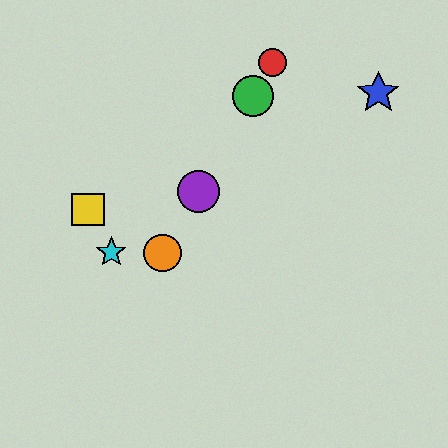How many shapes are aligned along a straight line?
4 shapes (the red circle, the green circle, the purple circle, the orange circle) are aligned along a straight line.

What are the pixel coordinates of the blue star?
The blue star is at (378, 93).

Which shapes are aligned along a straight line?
The red circle, the green circle, the purple circle, the orange circle are aligned along a straight line.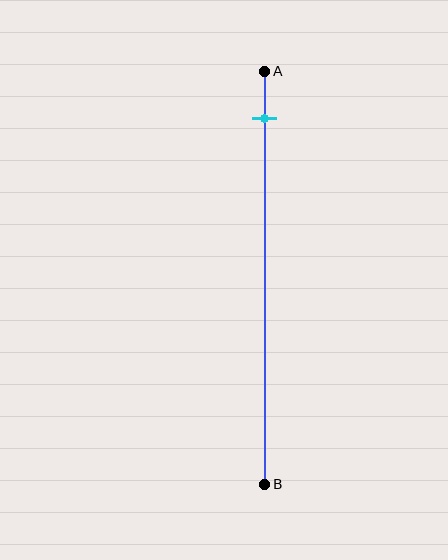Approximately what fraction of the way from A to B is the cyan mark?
The cyan mark is approximately 10% of the way from A to B.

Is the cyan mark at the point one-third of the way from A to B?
No, the mark is at about 10% from A, not at the 33% one-third point.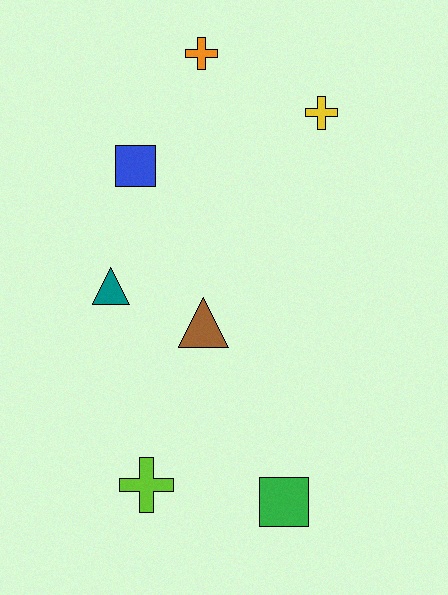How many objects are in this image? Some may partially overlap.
There are 7 objects.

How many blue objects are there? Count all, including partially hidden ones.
There is 1 blue object.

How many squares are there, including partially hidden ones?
There are 2 squares.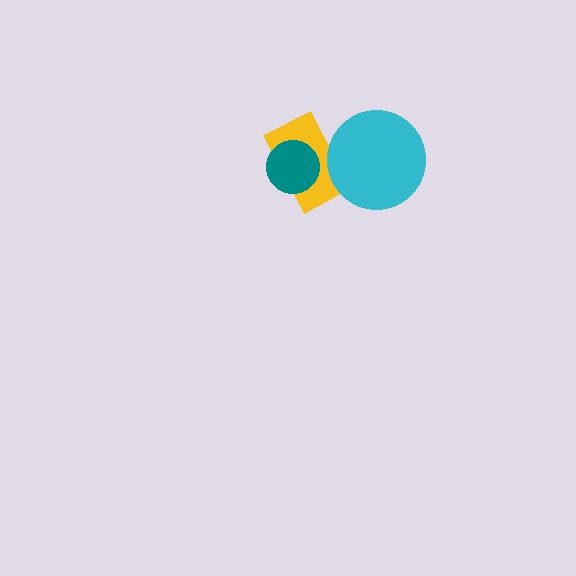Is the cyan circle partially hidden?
No, no other shape covers it.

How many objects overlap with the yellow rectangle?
2 objects overlap with the yellow rectangle.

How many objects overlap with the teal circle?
1 object overlaps with the teal circle.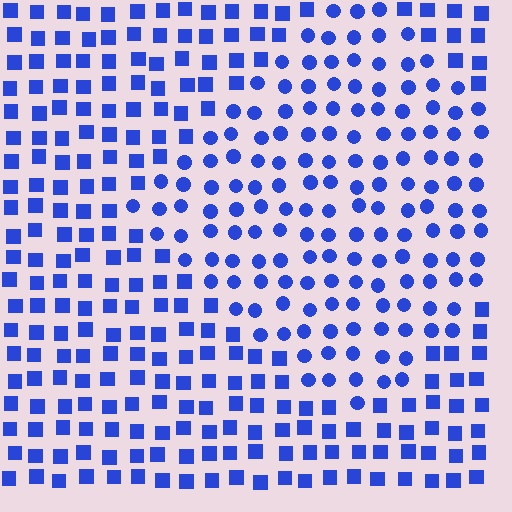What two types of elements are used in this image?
The image uses circles inside the diamond region and squares outside it.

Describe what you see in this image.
The image is filled with small blue elements arranged in a uniform grid. A diamond-shaped region contains circles, while the surrounding area contains squares. The boundary is defined purely by the change in element shape.